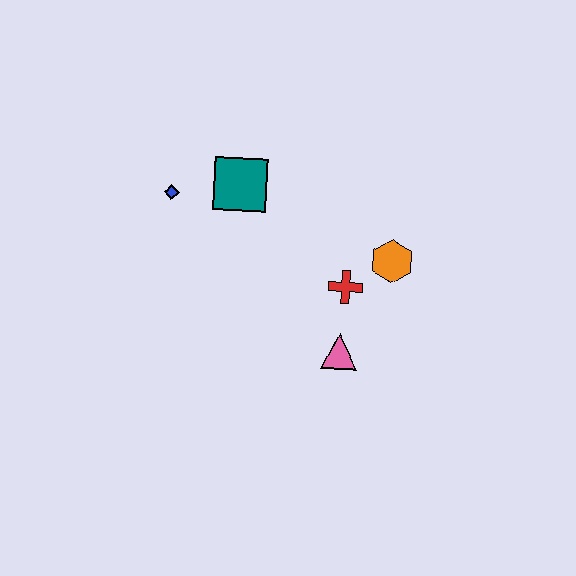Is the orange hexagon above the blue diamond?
No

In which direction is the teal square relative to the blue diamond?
The teal square is to the right of the blue diamond.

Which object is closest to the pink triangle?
The red cross is closest to the pink triangle.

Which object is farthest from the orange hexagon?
The blue diamond is farthest from the orange hexagon.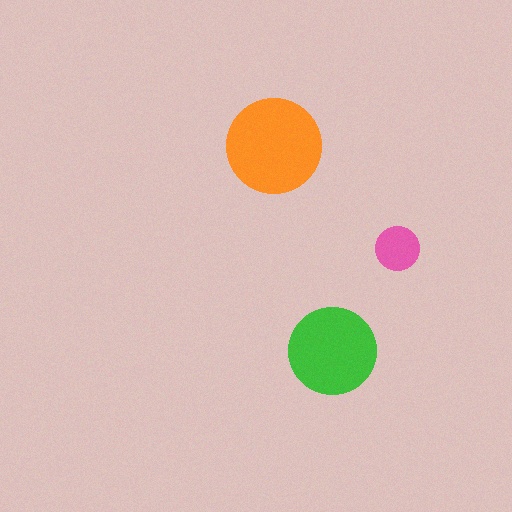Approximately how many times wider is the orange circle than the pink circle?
About 2 times wider.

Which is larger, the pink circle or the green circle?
The green one.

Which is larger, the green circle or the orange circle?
The orange one.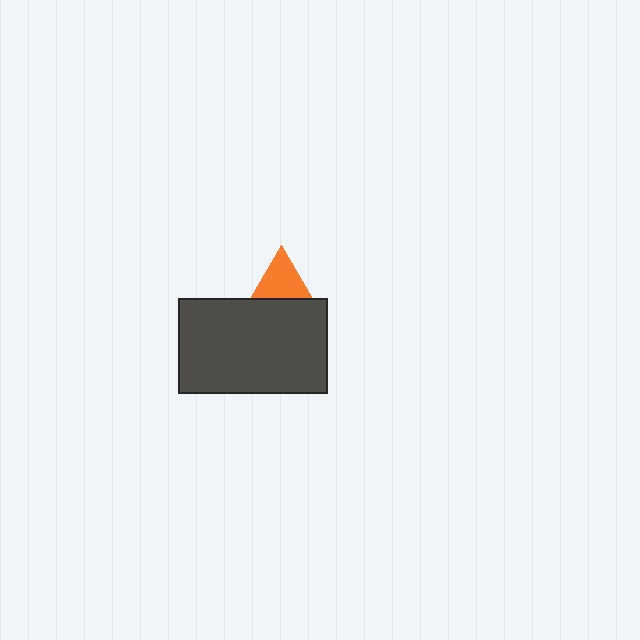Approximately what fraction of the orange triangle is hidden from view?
Roughly 55% of the orange triangle is hidden behind the dark gray rectangle.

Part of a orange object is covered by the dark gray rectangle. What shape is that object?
It is a triangle.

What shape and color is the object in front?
The object in front is a dark gray rectangle.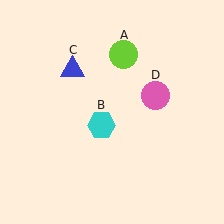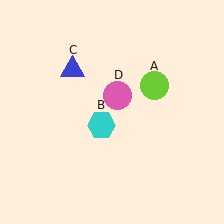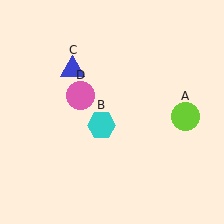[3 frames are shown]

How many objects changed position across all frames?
2 objects changed position: lime circle (object A), pink circle (object D).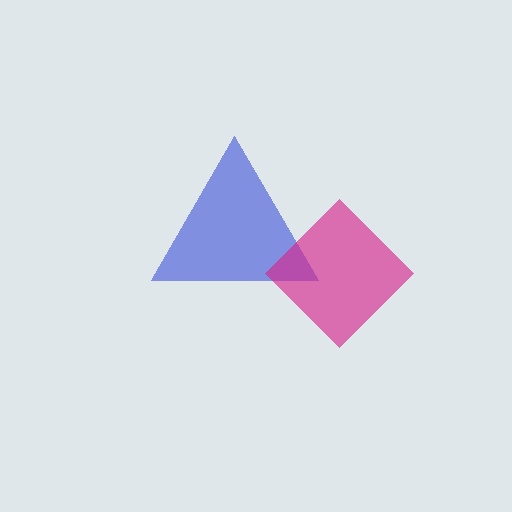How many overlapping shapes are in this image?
There are 2 overlapping shapes in the image.